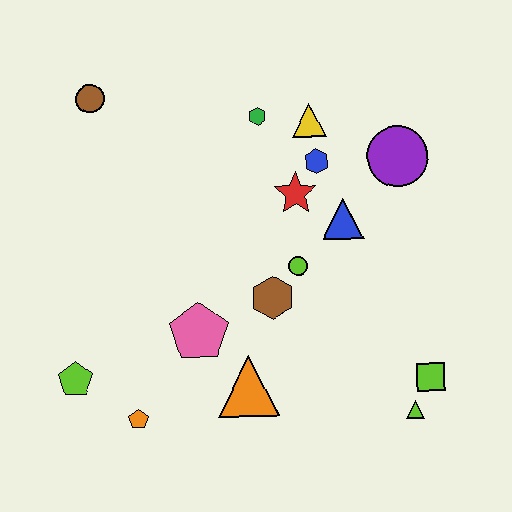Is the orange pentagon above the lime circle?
No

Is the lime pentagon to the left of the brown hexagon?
Yes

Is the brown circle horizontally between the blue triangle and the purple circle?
No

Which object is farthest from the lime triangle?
The brown circle is farthest from the lime triangle.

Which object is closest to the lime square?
The lime triangle is closest to the lime square.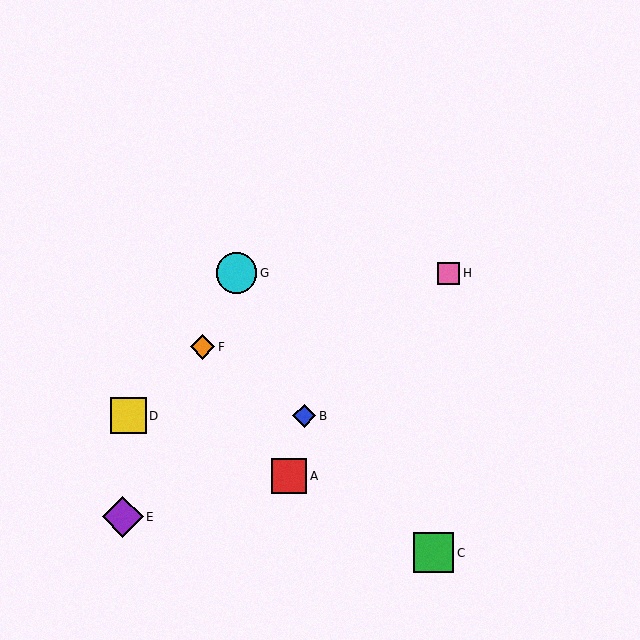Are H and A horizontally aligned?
No, H is at y≈273 and A is at y≈476.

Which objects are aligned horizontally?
Objects G, H are aligned horizontally.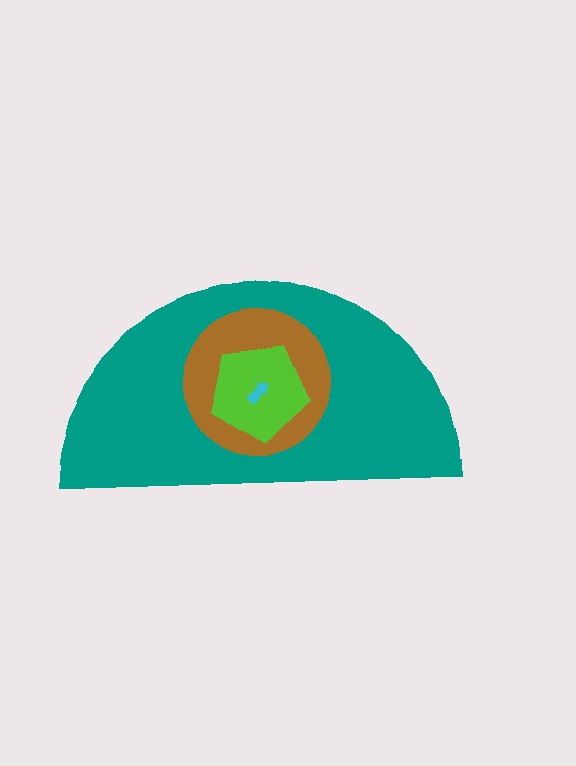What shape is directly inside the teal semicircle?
The brown circle.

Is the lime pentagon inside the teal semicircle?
Yes.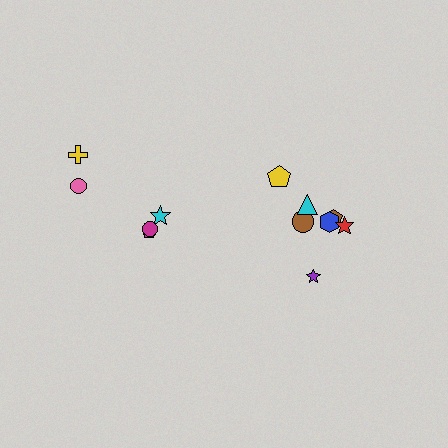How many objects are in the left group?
There are 5 objects.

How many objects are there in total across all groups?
There are 12 objects.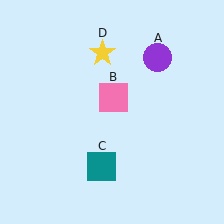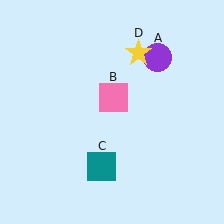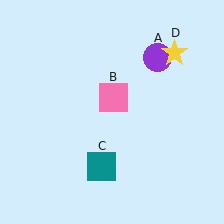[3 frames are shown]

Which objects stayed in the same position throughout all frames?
Purple circle (object A) and pink square (object B) and teal square (object C) remained stationary.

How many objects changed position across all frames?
1 object changed position: yellow star (object D).